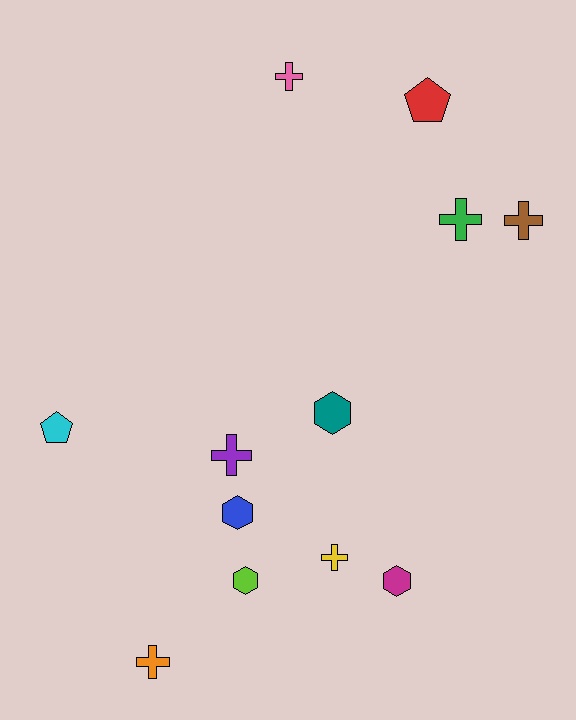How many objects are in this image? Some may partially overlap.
There are 12 objects.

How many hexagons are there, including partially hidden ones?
There are 4 hexagons.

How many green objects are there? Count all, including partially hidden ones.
There is 1 green object.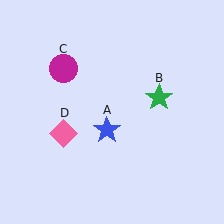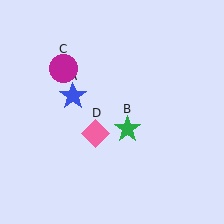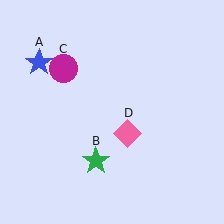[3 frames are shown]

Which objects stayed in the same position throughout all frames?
Magenta circle (object C) remained stationary.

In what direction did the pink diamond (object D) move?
The pink diamond (object D) moved right.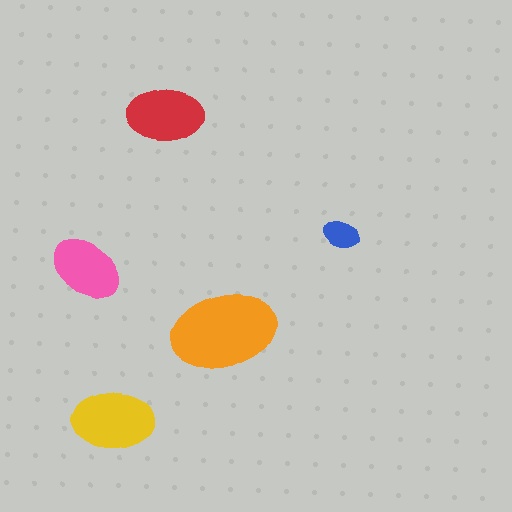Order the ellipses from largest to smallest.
the orange one, the yellow one, the red one, the pink one, the blue one.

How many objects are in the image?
There are 5 objects in the image.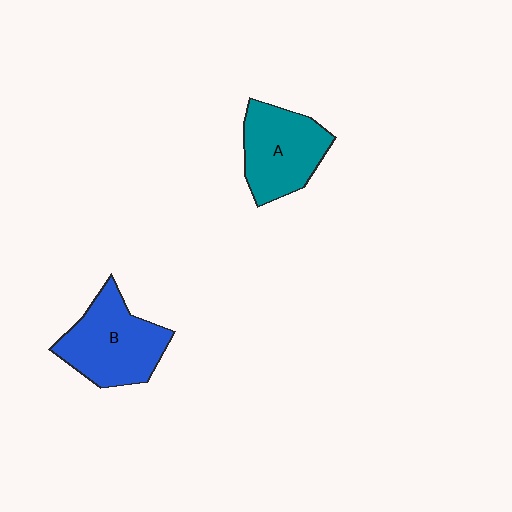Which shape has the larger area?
Shape B (blue).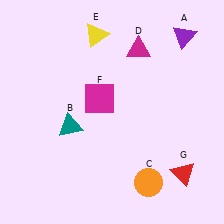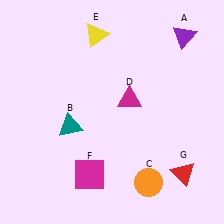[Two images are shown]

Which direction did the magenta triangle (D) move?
The magenta triangle (D) moved down.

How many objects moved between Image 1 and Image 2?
2 objects moved between the two images.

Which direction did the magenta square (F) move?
The magenta square (F) moved down.